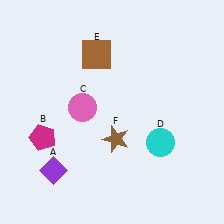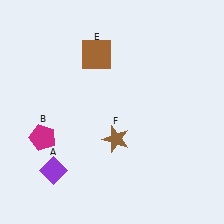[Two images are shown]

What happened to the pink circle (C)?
The pink circle (C) was removed in Image 2. It was in the top-left area of Image 1.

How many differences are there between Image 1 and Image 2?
There are 2 differences between the two images.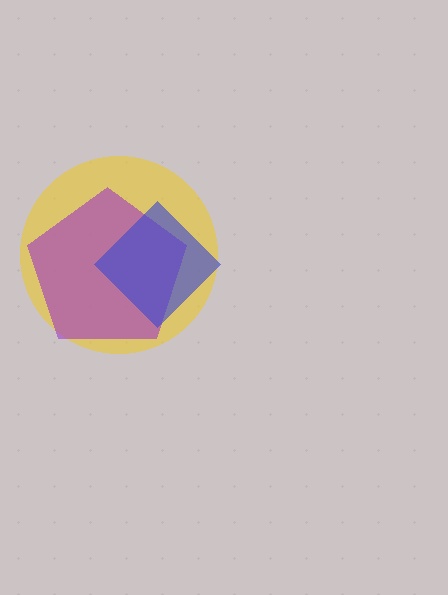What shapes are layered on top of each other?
The layered shapes are: a yellow circle, a purple pentagon, a blue diamond.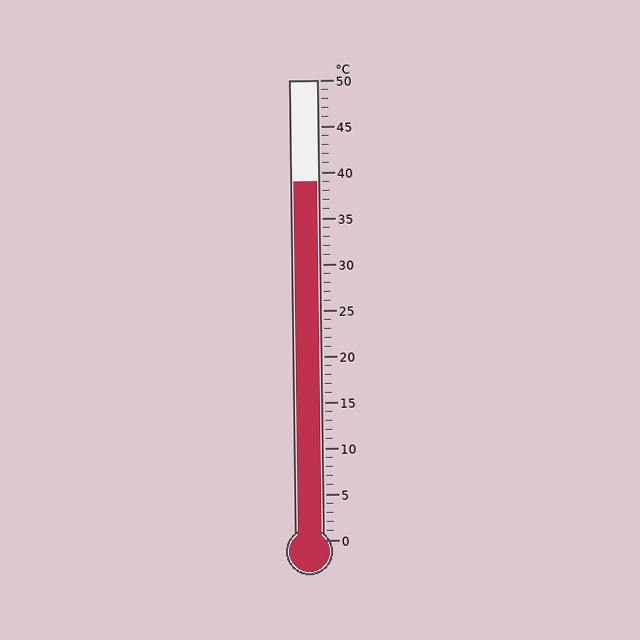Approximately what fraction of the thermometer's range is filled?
The thermometer is filled to approximately 80% of its range.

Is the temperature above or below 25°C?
The temperature is above 25°C.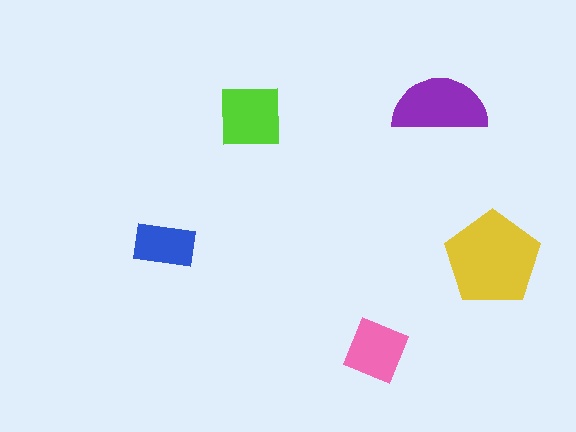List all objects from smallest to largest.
The blue rectangle, the pink diamond, the lime square, the purple semicircle, the yellow pentagon.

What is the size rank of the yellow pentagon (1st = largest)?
1st.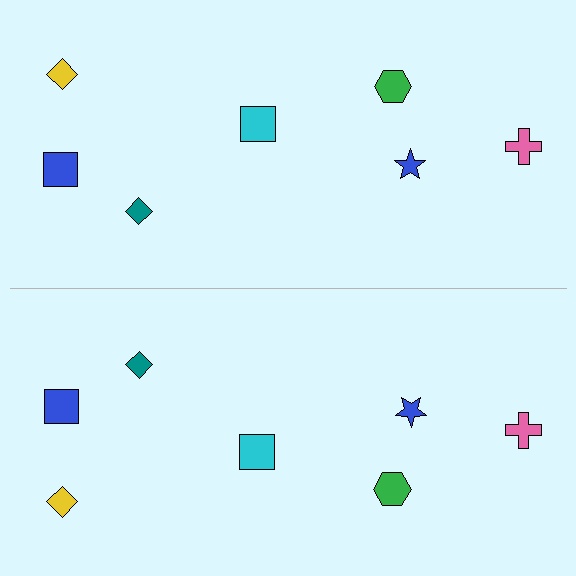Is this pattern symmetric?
Yes, this pattern has bilateral (reflection) symmetry.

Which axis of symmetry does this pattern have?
The pattern has a horizontal axis of symmetry running through the center of the image.